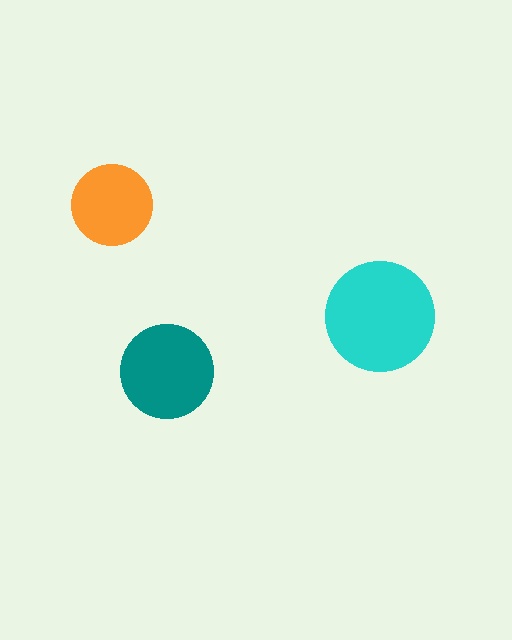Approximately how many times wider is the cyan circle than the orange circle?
About 1.5 times wider.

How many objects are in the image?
There are 3 objects in the image.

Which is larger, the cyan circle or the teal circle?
The cyan one.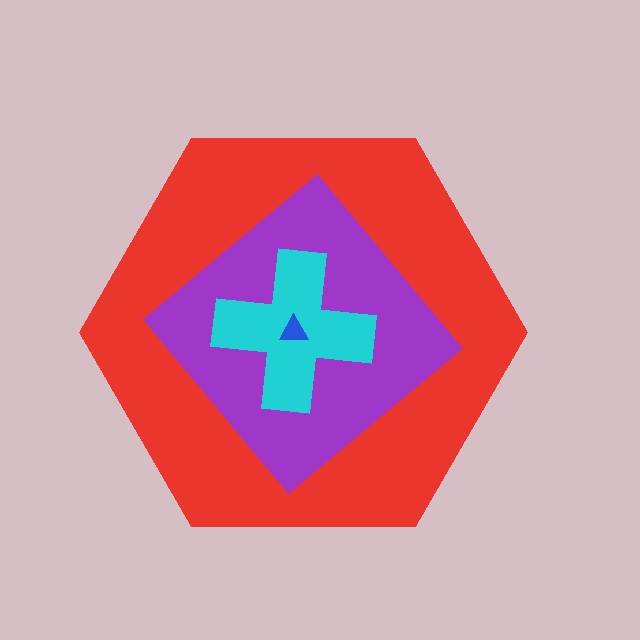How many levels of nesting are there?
4.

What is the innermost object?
The blue triangle.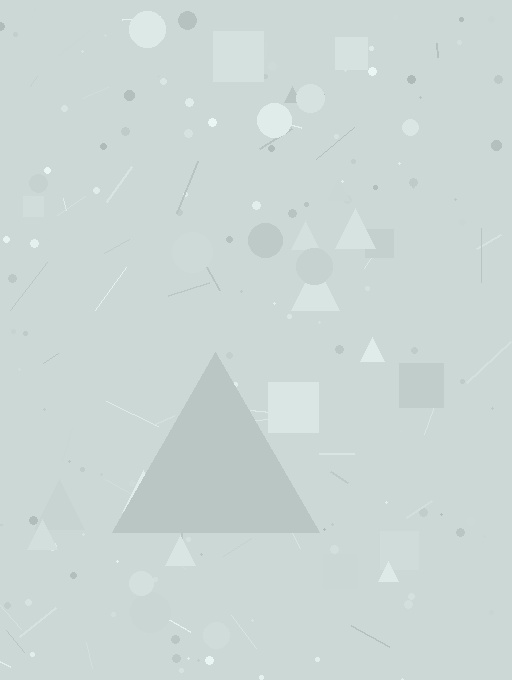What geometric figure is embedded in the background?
A triangle is embedded in the background.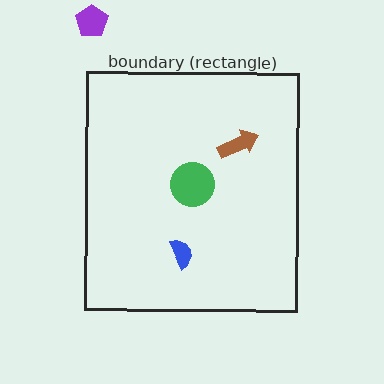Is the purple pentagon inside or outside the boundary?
Outside.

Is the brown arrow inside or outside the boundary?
Inside.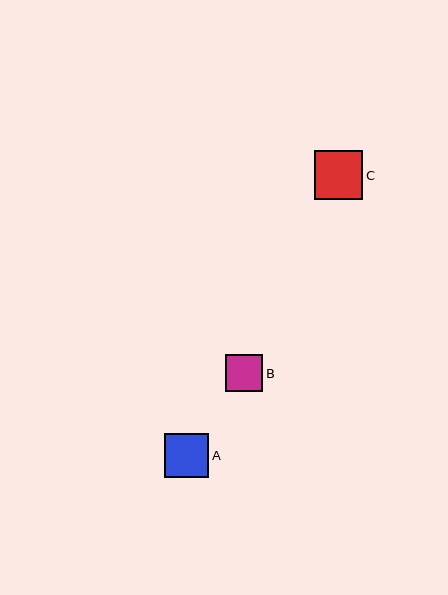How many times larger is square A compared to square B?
Square A is approximately 1.2 times the size of square B.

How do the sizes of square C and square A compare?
Square C and square A are approximately the same size.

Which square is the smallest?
Square B is the smallest with a size of approximately 37 pixels.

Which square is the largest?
Square C is the largest with a size of approximately 48 pixels.